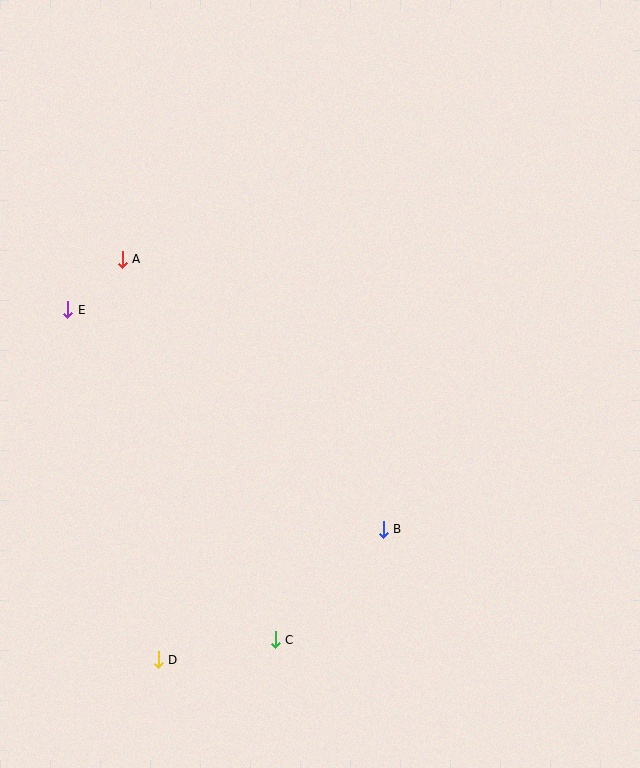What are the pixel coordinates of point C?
Point C is at (275, 640).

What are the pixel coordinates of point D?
Point D is at (158, 660).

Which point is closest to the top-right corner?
Point A is closest to the top-right corner.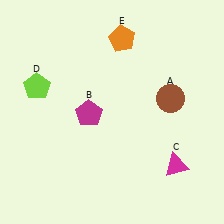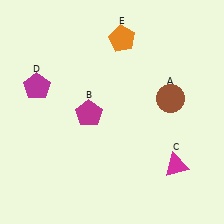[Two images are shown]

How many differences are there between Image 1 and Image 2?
There is 1 difference between the two images.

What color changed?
The pentagon (D) changed from lime in Image 1 to magenta in Image 2.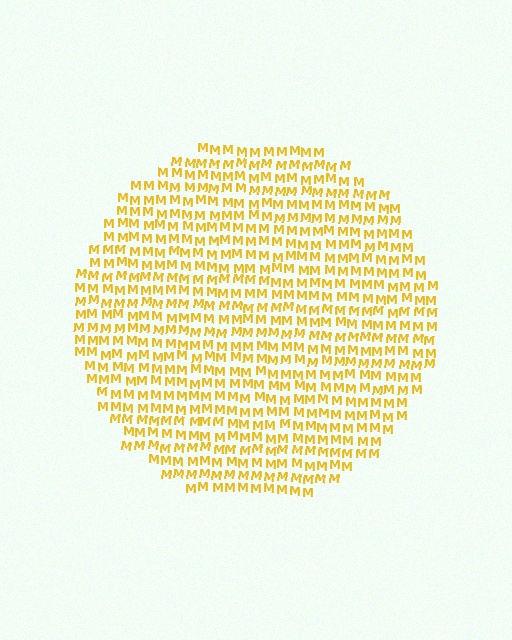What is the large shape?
The large shape is a circle.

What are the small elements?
The small elements are letter M's.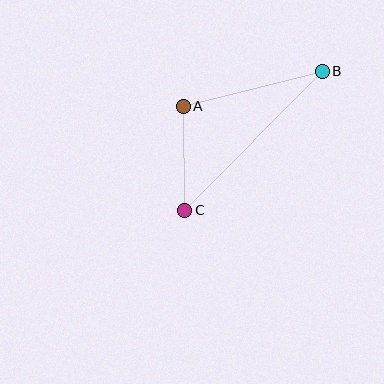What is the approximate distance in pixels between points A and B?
The distance between A and B is approximately 143 pixels.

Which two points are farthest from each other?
Points B and C are farthest from each other.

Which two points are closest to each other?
Points A and C are closest to each other.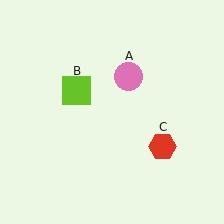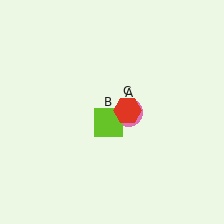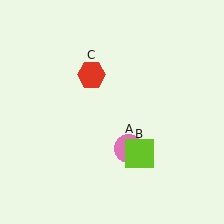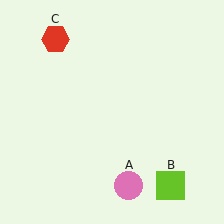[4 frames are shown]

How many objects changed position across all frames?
3 objects changed position: pink circle (object A), lime square (object B), red hexagon (object C).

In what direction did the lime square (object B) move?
The lime square (object B) moved down and to the right.